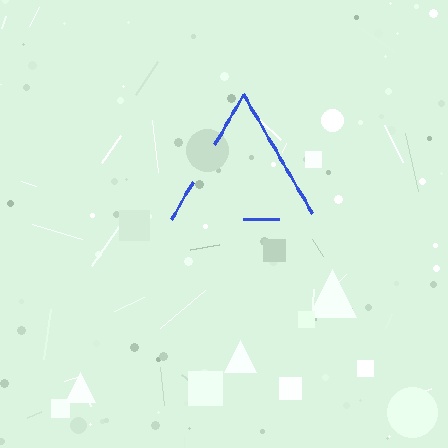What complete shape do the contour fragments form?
The contour fragments form a triangle.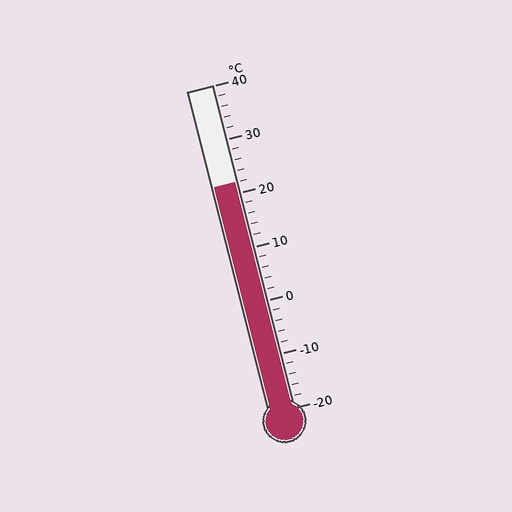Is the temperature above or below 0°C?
The temperature is above 0°C.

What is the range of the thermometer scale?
The thermometer scale ranges from -20°C to 40°C.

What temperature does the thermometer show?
The thermometer shows approximately 22°C.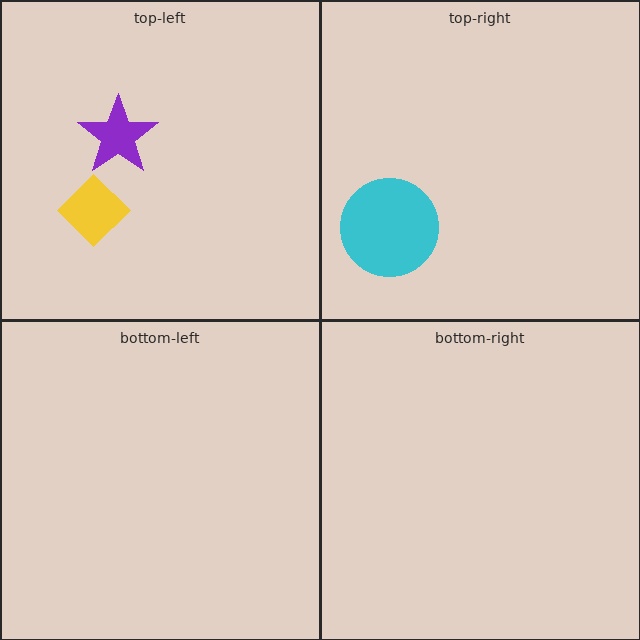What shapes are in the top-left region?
The yellow diamond, the purple star.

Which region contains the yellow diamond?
The top-left region.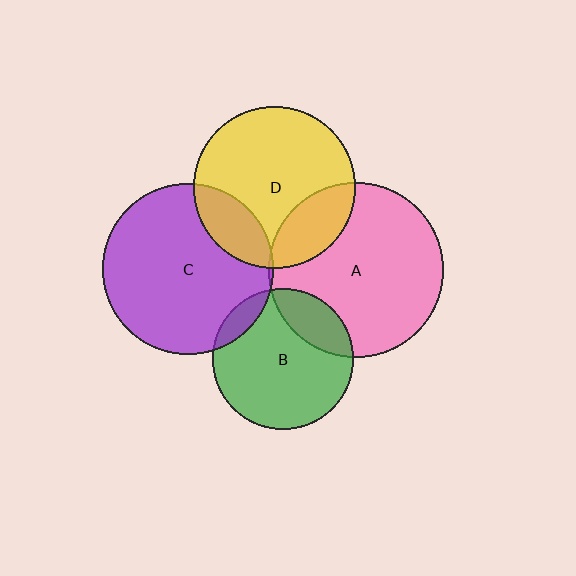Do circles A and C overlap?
Yes.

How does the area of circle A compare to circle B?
Approximately 1.5 times.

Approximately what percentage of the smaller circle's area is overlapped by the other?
Approximately 5%.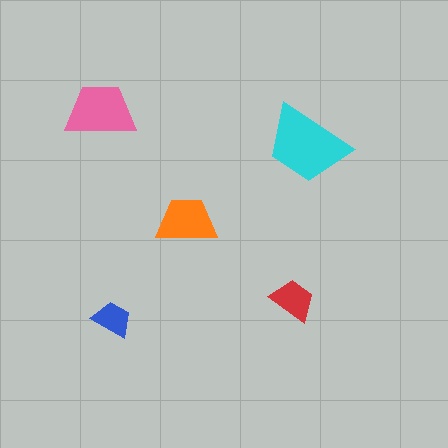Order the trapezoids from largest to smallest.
the cyan one, the pink one, the orange one, the red one, the blue one.